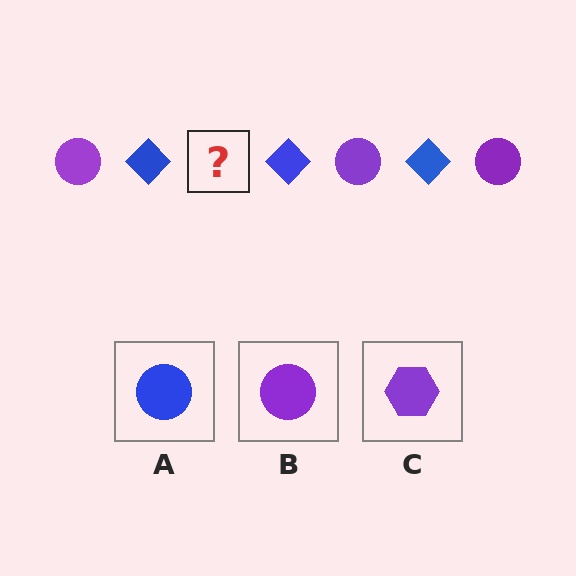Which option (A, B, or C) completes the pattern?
B.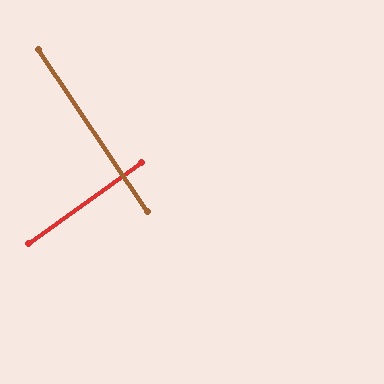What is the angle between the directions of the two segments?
Approximately 88 degrees.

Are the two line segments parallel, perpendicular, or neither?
Perpendicular — they meet at approximately 88°.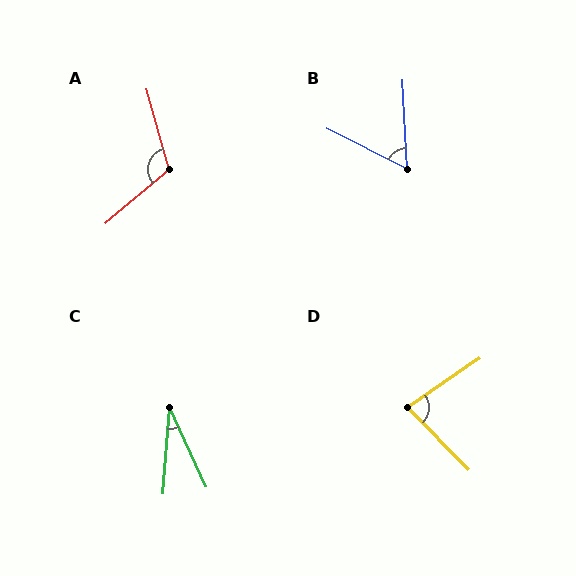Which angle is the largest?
A, at approximately 115 degrees.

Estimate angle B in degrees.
Approximately 61 degrees.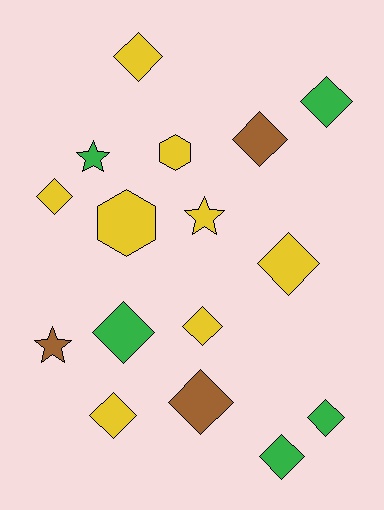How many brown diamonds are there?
There are 2 brown diamonds.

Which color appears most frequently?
Yellow, with 8 objects.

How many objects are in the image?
There are 16 objects.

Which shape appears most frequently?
Diamond, with 11 objects.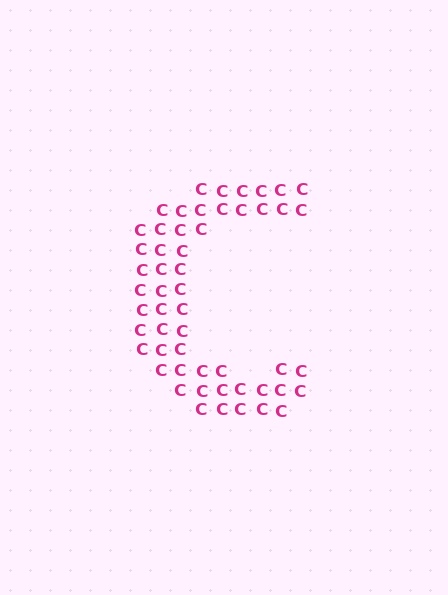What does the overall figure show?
The overall figure shows the letter C.